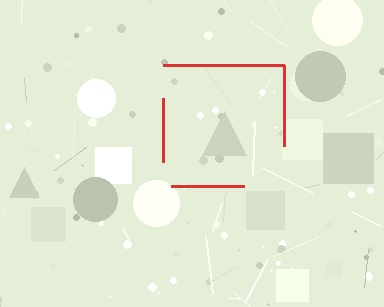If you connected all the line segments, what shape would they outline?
They would outline a square.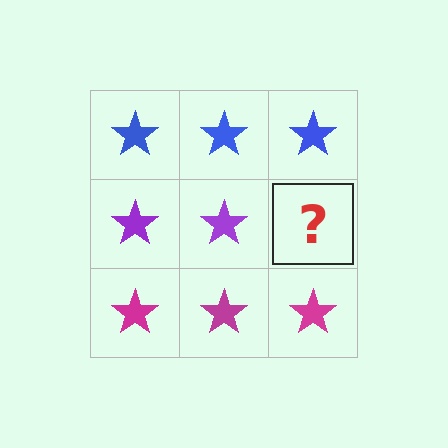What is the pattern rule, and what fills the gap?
The rule is that each row has a consistent color. The gap should be filled with a purple star.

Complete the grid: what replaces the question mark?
The question mark should be replaced with a purple star.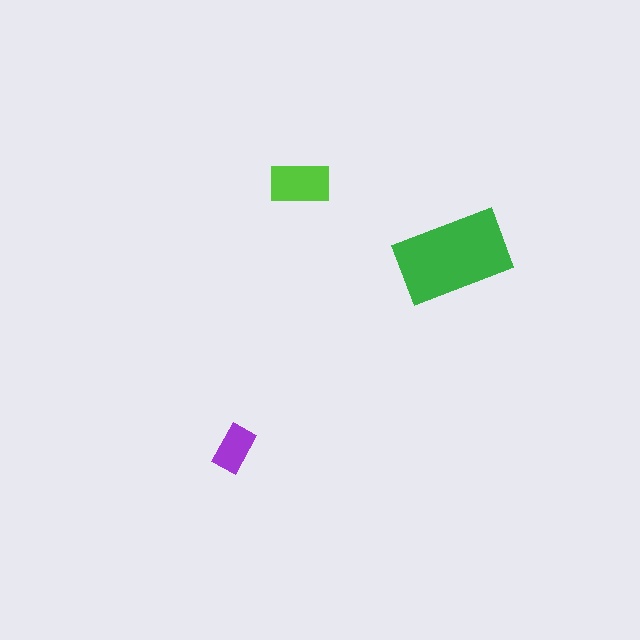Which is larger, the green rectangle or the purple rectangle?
The green one.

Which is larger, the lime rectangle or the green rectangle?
The green one.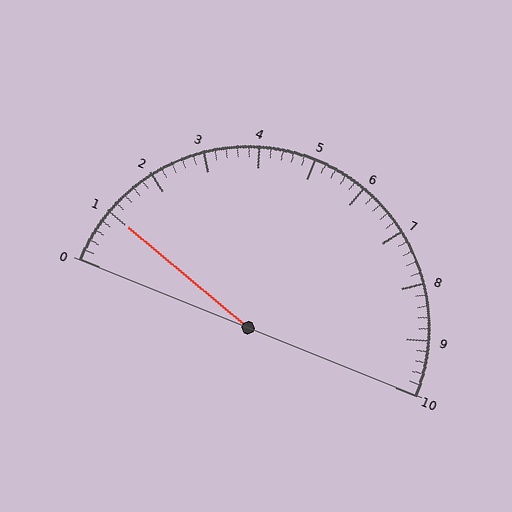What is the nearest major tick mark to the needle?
The nearest major tick mark is 1.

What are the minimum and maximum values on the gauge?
The gauge ranges from 0 to 10.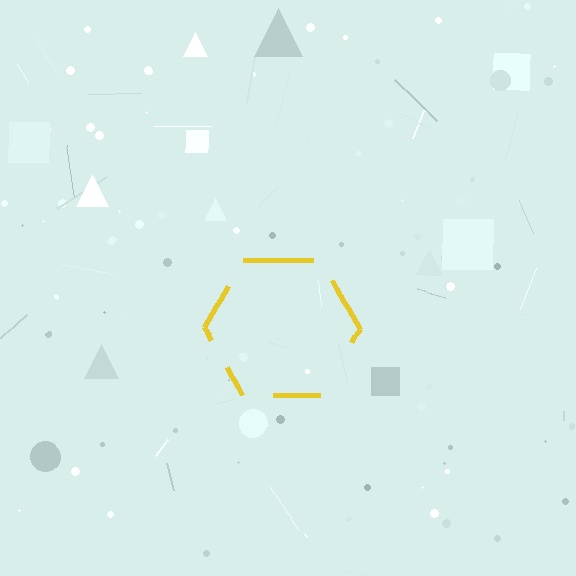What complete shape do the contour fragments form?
The contour fragments form a hexagon.